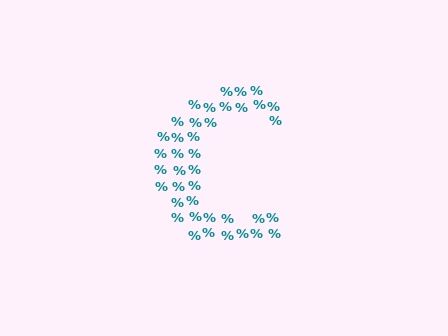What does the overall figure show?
The overall figure shows the letter C.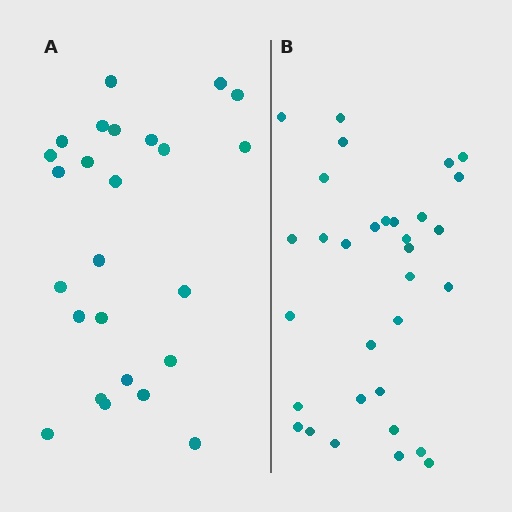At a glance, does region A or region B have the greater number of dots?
Region B (the right region) has more dots.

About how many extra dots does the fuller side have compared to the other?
Region B has roughly 8 or so more dots than region A.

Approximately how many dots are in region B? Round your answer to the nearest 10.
About 30 dots. (The exact count is 32, which rounds to 30.)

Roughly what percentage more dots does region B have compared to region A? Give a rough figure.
About 30% more.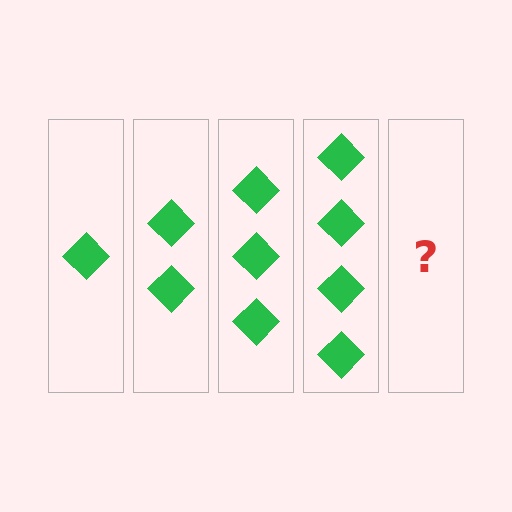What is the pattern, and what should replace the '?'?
The pattern is that each step adds one more diamond. The '?' should be 5 diamonds.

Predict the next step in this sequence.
The next step is 5 diamonds.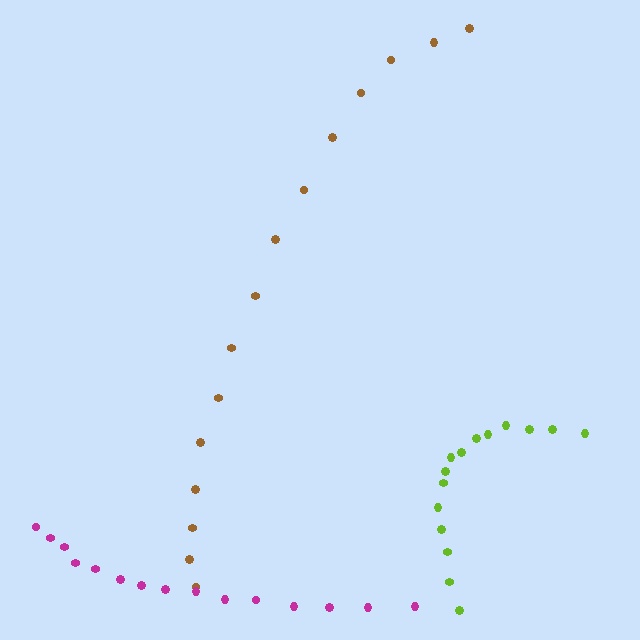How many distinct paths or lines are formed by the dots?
There are 3 distinct paths.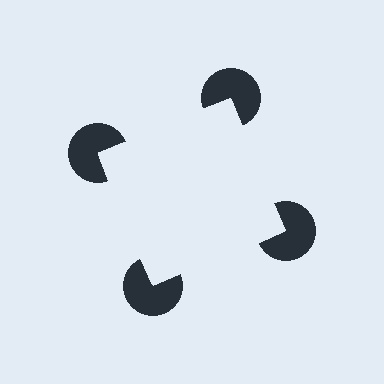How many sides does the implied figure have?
4 sides.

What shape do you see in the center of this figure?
An illusory square — its edges are inferred from the aligned wedge cuts in the pac-man discs, not physically drawn.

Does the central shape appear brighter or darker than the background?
It typically appears slightly brighter than the background, even though no actual brightness change is drawn.